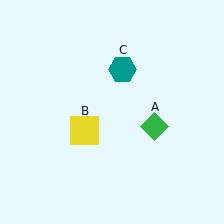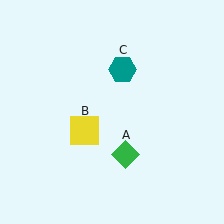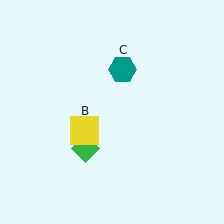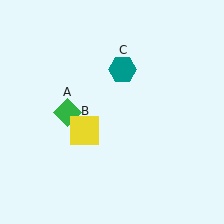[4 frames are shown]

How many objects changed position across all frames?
1 object changed position: green diamond (object A).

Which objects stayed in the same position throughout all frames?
Yellow square (object B) and teal hexagon (object C) remained stationary.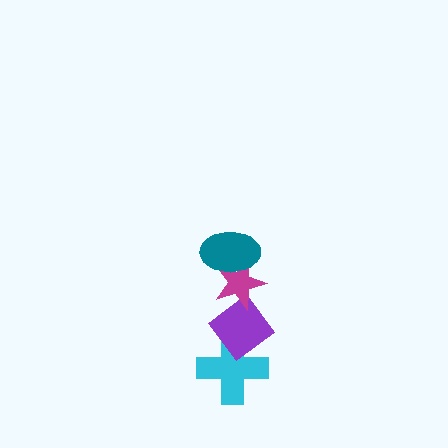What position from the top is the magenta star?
The magenta star is 2nd from the top.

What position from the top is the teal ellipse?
The teal ellipse is 1st from the top.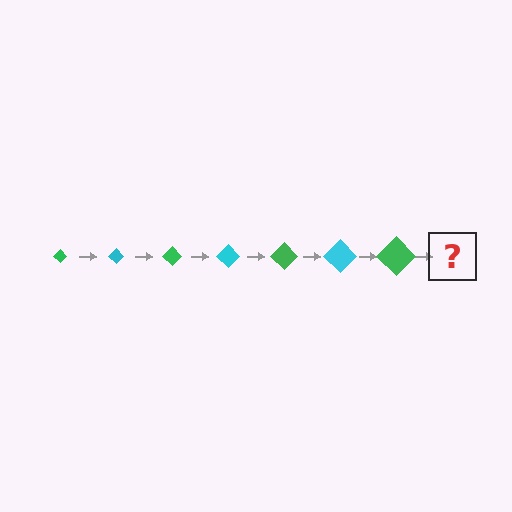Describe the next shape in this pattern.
It should be a cyan diamond, larger than the previous one.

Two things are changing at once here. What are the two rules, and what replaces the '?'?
The two rules are that the diamond grows larger each step and the color cycles through green and cyan. The '?' should be a cyan diamond, larger than the previous one.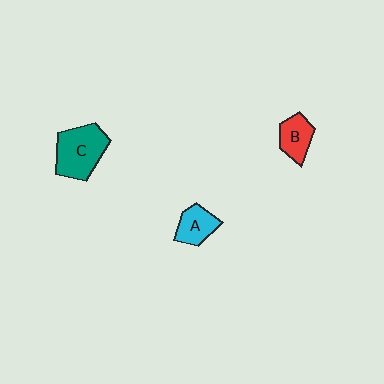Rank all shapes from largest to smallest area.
From largest to smallest: C (teal), A (cyan), B (red).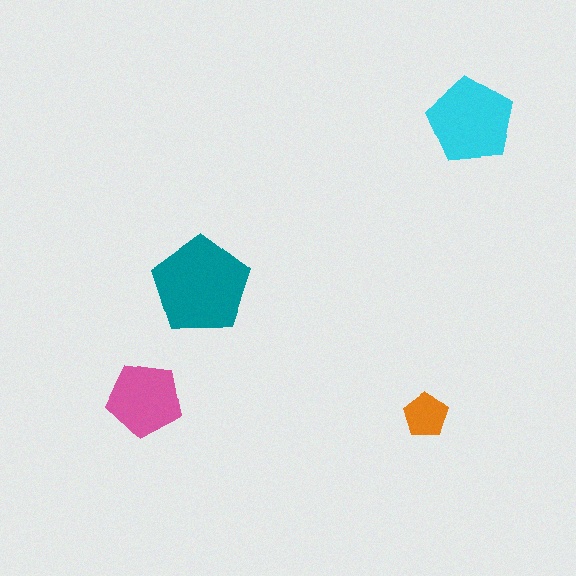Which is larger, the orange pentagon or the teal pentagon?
The teal one.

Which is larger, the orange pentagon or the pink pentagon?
The pink one.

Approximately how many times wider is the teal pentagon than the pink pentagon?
About 1.5 times wider.